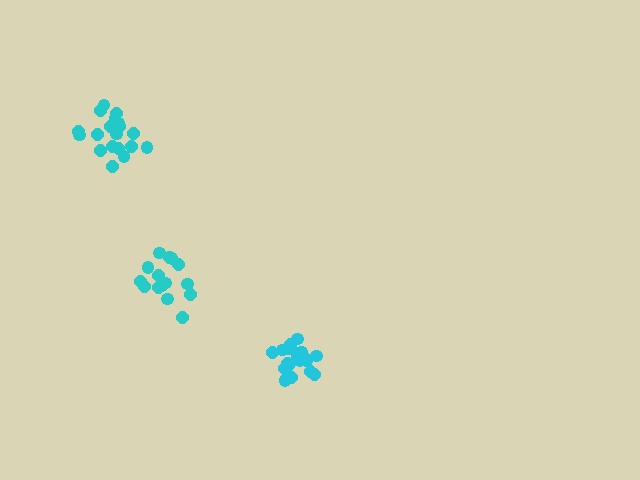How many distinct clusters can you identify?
There are 3 distinct clusters.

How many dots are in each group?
Group 1: 15 dots, Group 2: 19 dots, Group 3: 20 dots (54 total).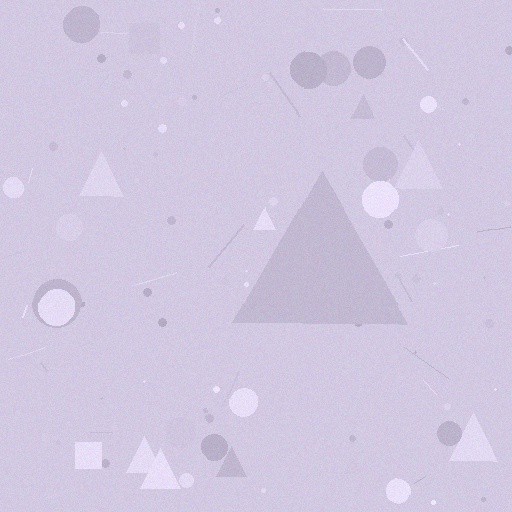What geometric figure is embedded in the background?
A triangle is embedded in the background.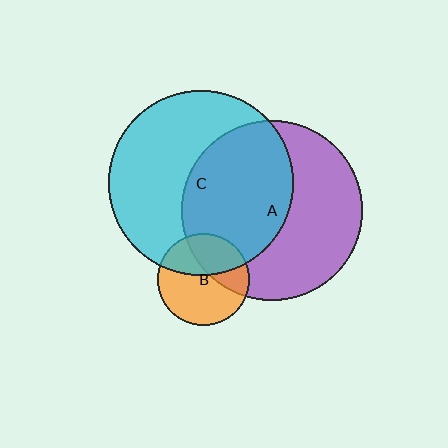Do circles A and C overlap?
Yes.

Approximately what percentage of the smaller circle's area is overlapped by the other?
Approximately 50%.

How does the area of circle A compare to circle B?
Approximately 3.9 times.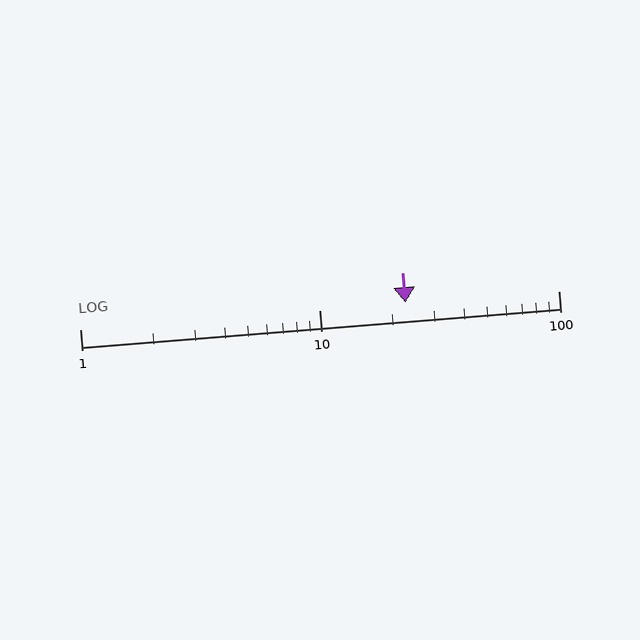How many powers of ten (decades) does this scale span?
The scale spans 2 decades, from 1 to 100.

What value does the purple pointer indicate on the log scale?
The pointer indicates approximately 23.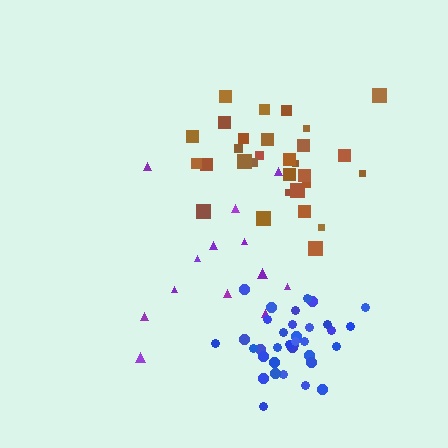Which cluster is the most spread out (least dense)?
Purple.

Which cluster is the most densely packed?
Blue.